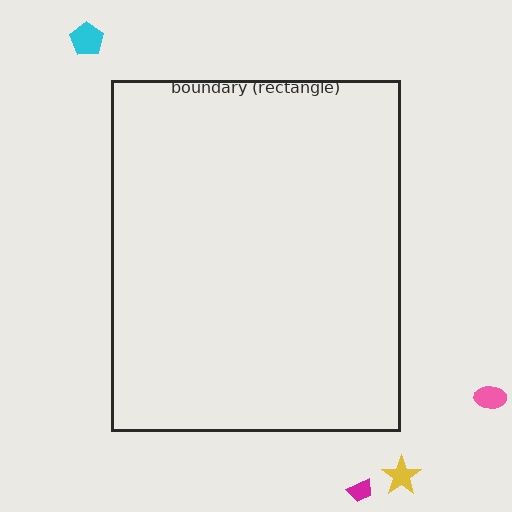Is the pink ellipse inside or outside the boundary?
Outside.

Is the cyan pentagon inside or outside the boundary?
Outside.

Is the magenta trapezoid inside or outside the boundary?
Outside.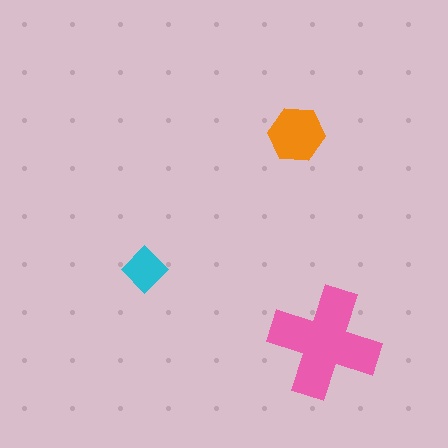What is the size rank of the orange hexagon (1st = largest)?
2nd.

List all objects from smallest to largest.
The cyan diamond, the orange hexagon, the pink cross.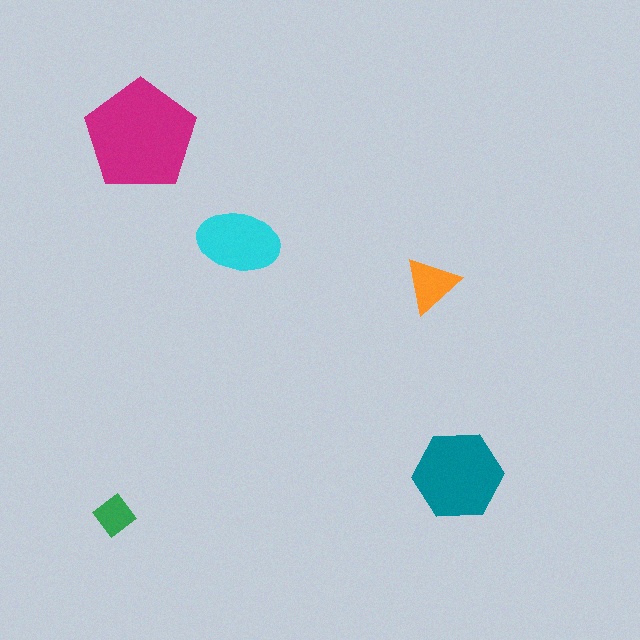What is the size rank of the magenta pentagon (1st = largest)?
1st.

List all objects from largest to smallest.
The magenta pentagon, the teal hexagon, the cyan ellipse, the orange triangle, the green diamond.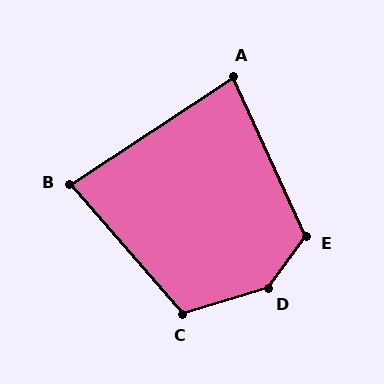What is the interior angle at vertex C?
Approximately 114 degrees (obtuse).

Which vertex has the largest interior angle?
D, at approximately 143 degrees.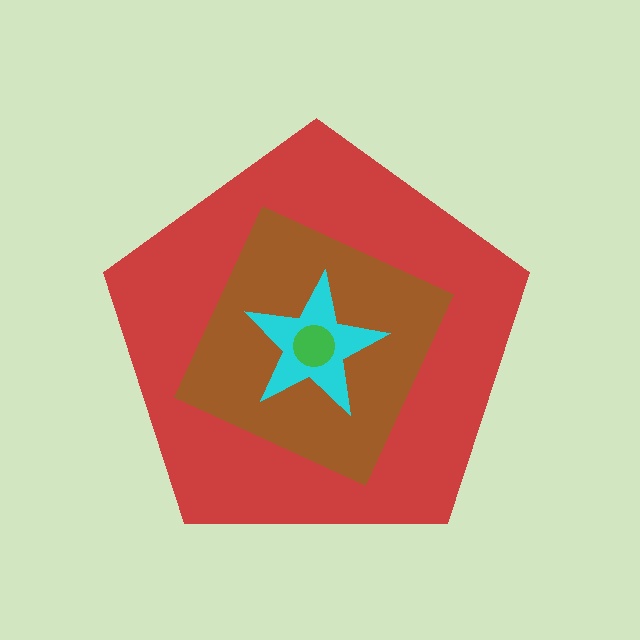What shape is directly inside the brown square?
The cyan star.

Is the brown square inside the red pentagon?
Yes.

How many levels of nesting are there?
4.